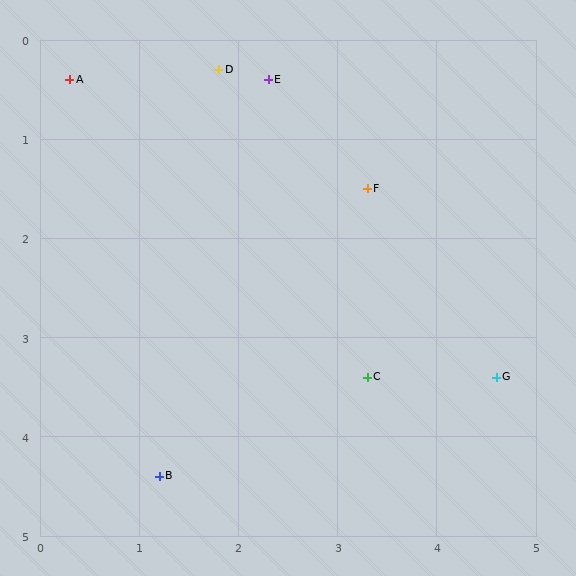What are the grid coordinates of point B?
Point B is at approximately (1.2, 4.4).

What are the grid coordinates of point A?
Point A is at approximately (0.3, 0.4).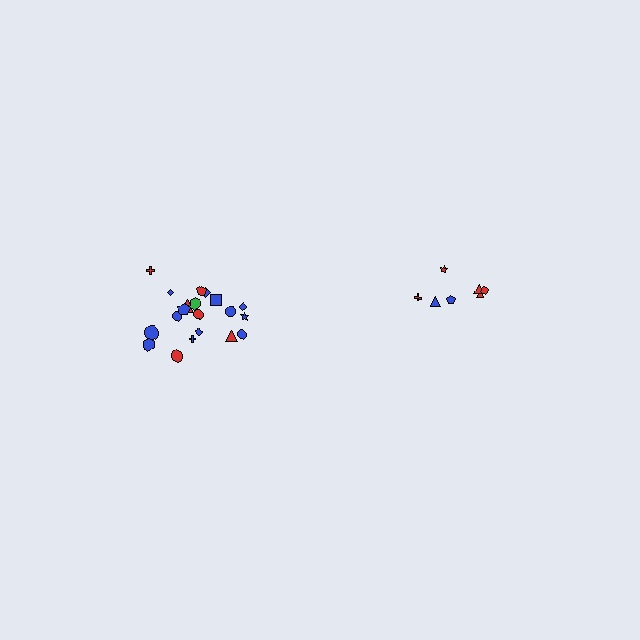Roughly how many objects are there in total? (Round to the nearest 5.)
Roughly 30 objects in total.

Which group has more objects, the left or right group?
The left group.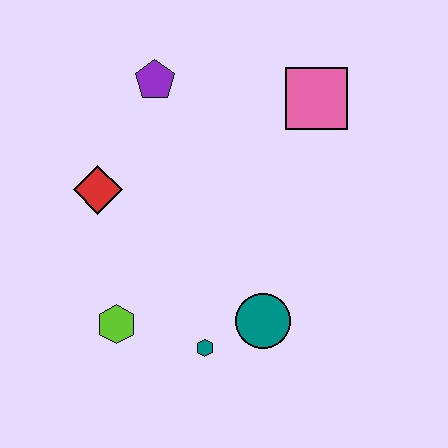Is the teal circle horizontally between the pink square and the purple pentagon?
Yes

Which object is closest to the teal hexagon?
The teal circle is closest to the teal hexagon.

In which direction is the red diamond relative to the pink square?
The red diamond is to the left of the pink square.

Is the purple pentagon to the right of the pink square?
No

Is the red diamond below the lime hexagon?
No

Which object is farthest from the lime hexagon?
The pink square is farthest from the lime hexagon.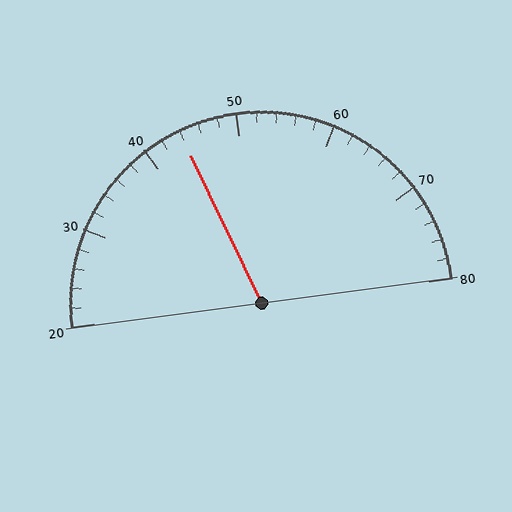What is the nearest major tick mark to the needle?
The nearest major tick mark is 40.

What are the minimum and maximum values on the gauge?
The gauge ranges from 20 to 80.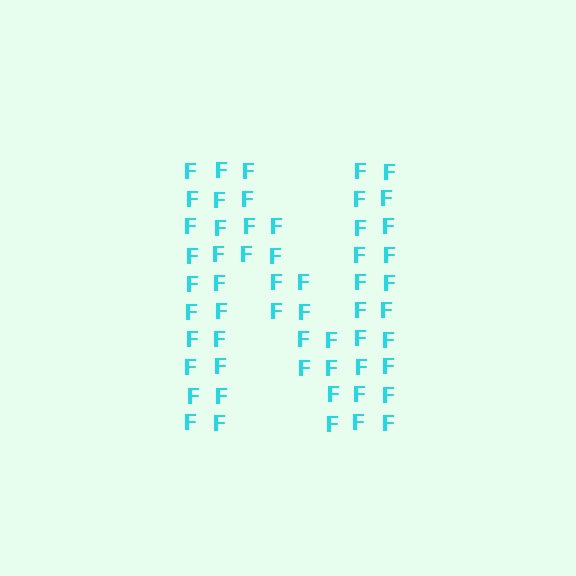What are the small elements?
The small elements are letter F's.